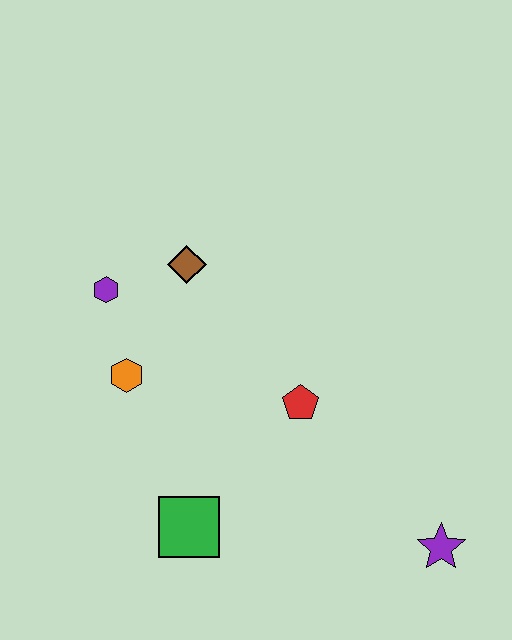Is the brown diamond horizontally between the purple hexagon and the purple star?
Yes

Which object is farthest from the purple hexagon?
The purple star is farthest from the purple hexagon.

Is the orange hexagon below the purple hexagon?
Yes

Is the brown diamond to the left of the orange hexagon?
No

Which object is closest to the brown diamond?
The purple hexagon is closest to the brown diamond.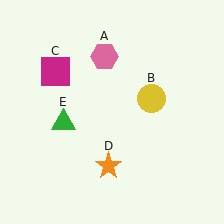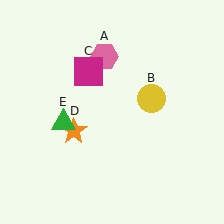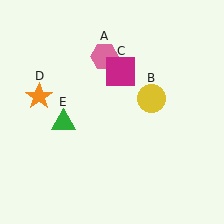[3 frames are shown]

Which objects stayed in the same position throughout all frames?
Pink hexagon (object A) and yellow circle (object B) and green triangle (object E) remained stationary.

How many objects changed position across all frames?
2 objects changed position: magenta square (object C), orange star (object D).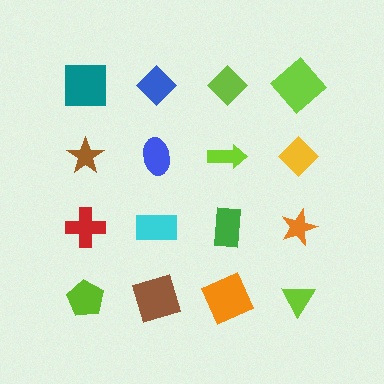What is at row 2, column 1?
A brown star.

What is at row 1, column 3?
A lime diamond.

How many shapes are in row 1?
4 shapes.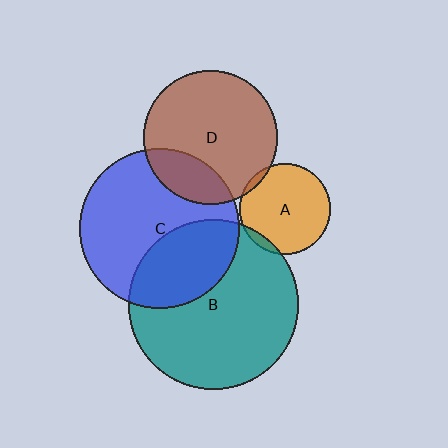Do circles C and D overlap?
Yes.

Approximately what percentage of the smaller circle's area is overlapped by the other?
Approximately 20%.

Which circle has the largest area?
Circle B (teal).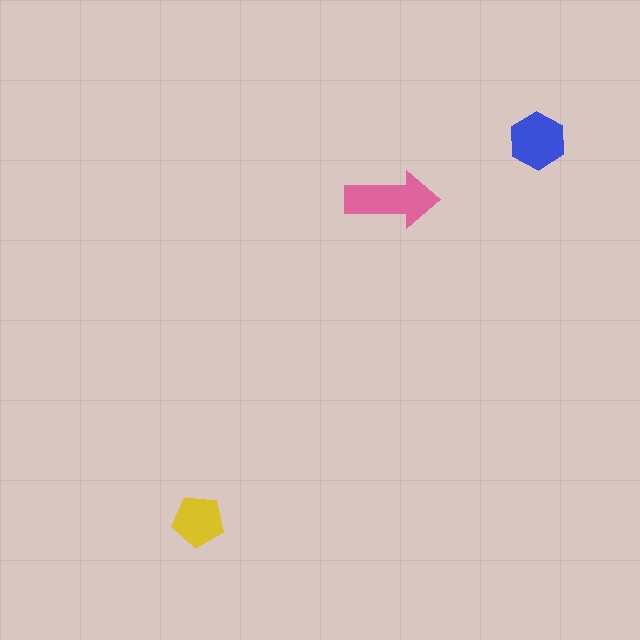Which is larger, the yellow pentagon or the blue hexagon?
The blue hexagon.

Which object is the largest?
The pink arrow.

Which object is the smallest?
The yellow pentagon.